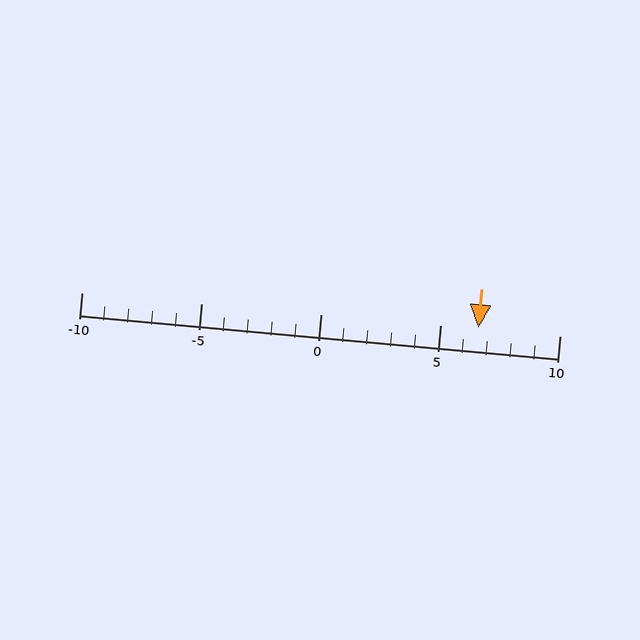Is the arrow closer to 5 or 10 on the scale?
The arrow is closer to 5.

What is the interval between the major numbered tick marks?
The major tick marks are spaced 5 units apart.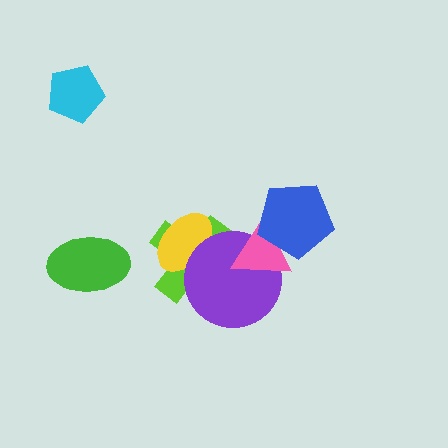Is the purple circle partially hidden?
Yes, it is partially covered by another shape.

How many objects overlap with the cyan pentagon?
0 objects overlap with the cyan pentagon.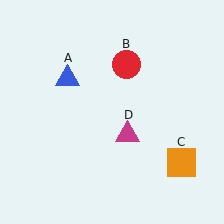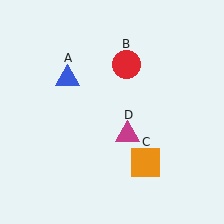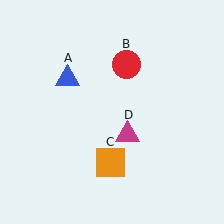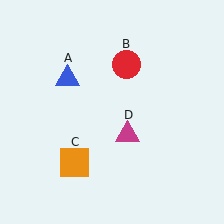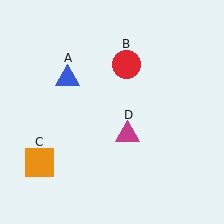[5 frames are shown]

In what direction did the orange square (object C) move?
The orange square (object C) moved left.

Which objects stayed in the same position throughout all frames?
Blue triangle (object A) and red circle (object B) and magenta triangle (object D) remained stationary.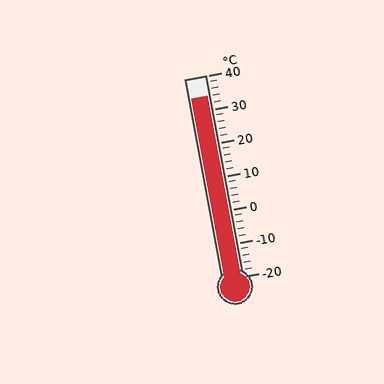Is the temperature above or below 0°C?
The temperature is above 0°C.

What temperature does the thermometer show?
The thermometer shows approximately 34°C.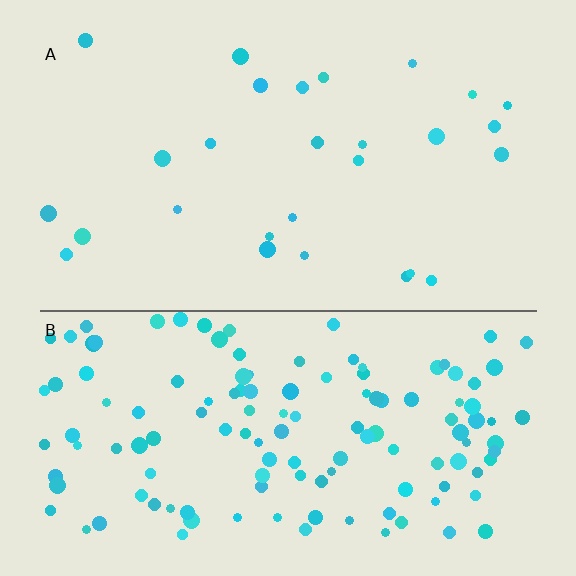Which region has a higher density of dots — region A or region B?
B (the bottom).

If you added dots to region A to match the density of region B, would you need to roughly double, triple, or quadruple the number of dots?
Approximately quadruple.